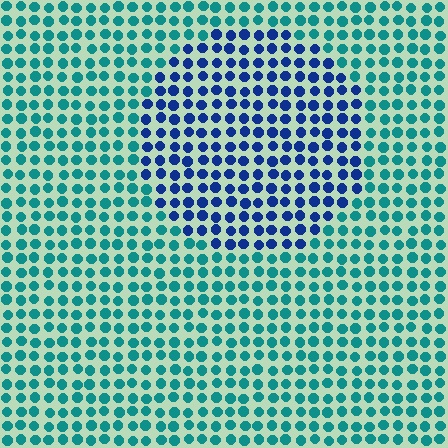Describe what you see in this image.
The image is filled with small teal elements in a uniform arrangement. A circle-shaped region is visible where the elements are tinted to a slightly different hue, forming a subtle color boundary.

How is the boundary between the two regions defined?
The boundary is defined purely by a slight shift in hue (about 47 degrees). Spacing, size, and orientation are identical on both sides.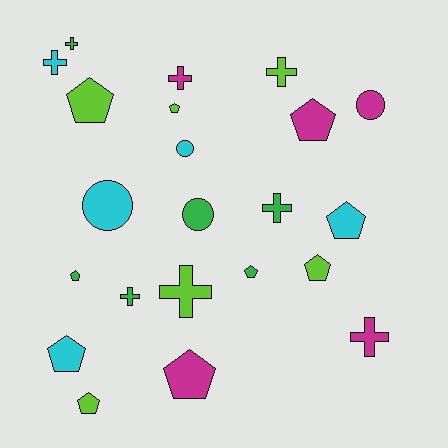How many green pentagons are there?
There are 2 green pentagons.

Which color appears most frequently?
Green, with 6 objects.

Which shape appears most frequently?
Pentagon, with 10 objects.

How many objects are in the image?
There are 22 objects.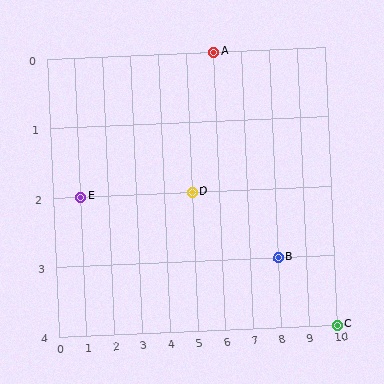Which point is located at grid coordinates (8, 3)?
Point B is at (8, 3).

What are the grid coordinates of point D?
Point D is at grid coordinates (5, 2).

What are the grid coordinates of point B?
Point B is at grid coordinates (8, 3).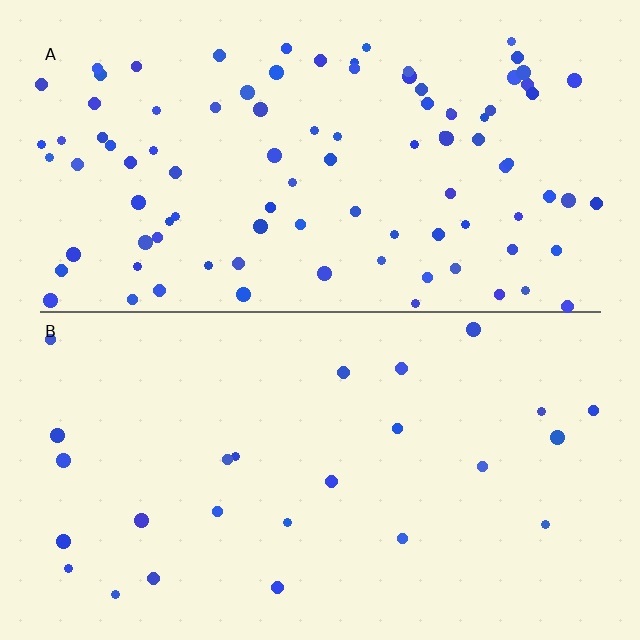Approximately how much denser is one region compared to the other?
Approximately 3.8× — region A over region B.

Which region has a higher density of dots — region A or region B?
A (the top).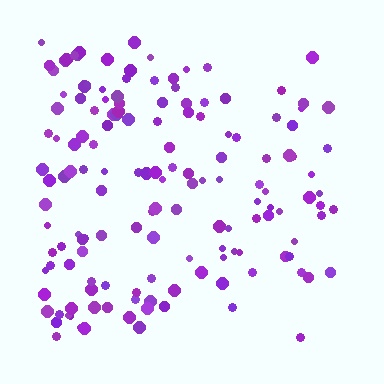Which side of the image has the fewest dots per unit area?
The right.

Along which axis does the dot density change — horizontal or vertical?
Horizontal.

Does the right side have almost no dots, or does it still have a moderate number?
Still a moderate number, just noticeably fewer than the left.